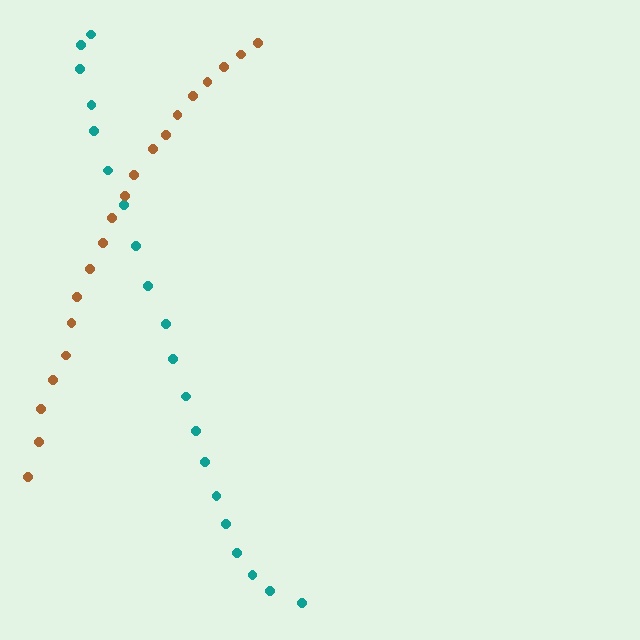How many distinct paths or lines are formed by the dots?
There are 2 distinct paths.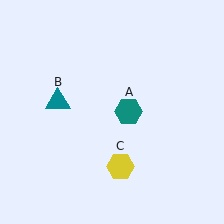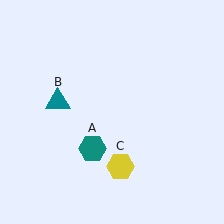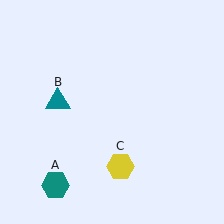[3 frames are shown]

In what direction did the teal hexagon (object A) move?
The teal hexagon (object A) moved down and to the left.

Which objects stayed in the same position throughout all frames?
Teal triangle (object B) and yellow hexagon (object C) remained stationary.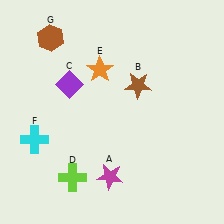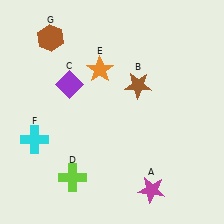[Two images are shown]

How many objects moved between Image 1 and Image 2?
1 object moved between the two images.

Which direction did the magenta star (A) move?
The magenta star (A) moved right.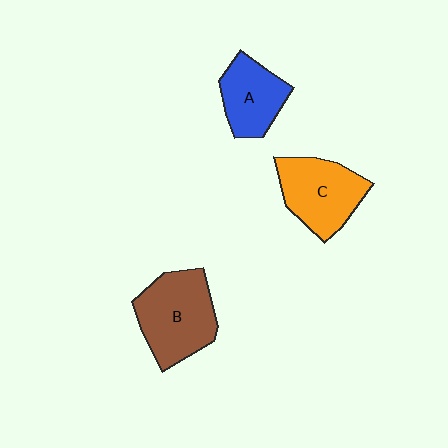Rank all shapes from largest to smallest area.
From largest to smallest: B (brown), C (orange), A (blue).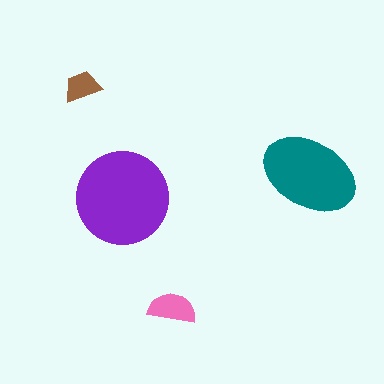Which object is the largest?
The purple circle.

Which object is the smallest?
The brown trapezoid.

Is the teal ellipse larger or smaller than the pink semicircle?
Larger.